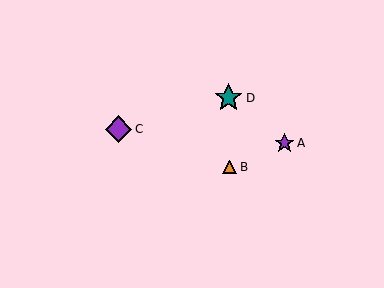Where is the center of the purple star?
The center of the purple star is at (284, 143).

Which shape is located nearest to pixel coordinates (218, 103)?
The teal star (labeled D) at (229, 98) is nearest to that location.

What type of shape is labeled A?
Shape A is a purple star.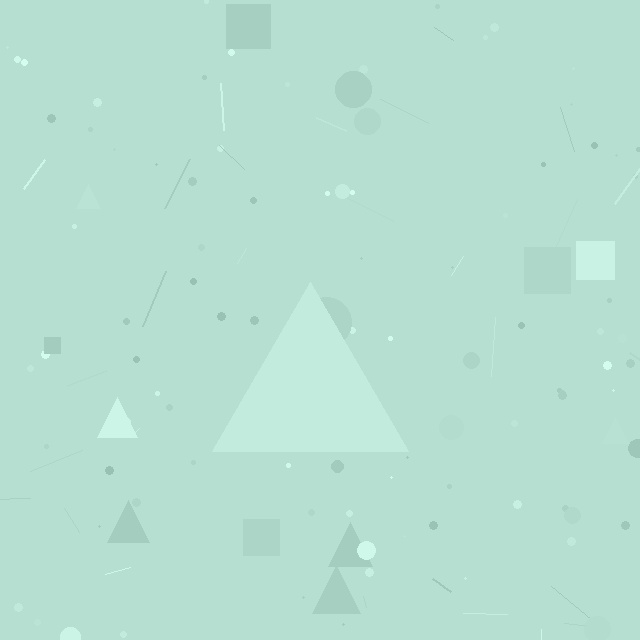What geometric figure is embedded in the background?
A triangle is embedded in the background.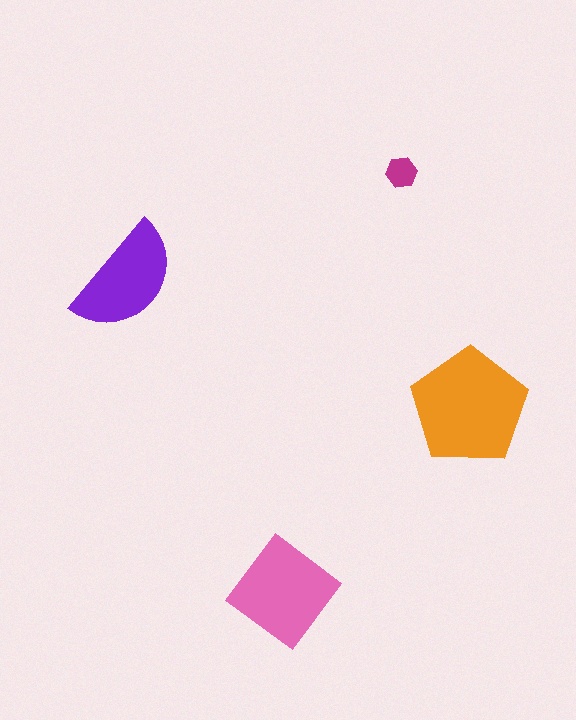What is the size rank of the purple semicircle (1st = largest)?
3rd.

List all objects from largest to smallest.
The orange pentagon, the pink diamond, the purple semicircle, the magenta hexagon.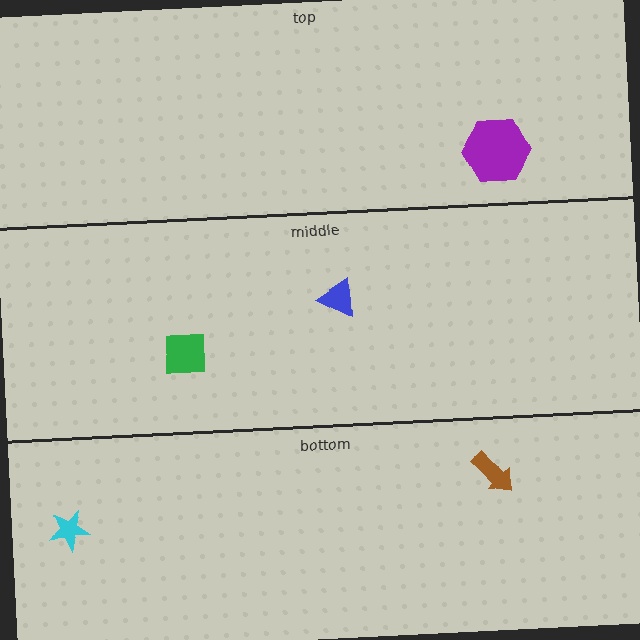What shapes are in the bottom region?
The brown arrow, the cyan star.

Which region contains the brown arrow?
The bottom region.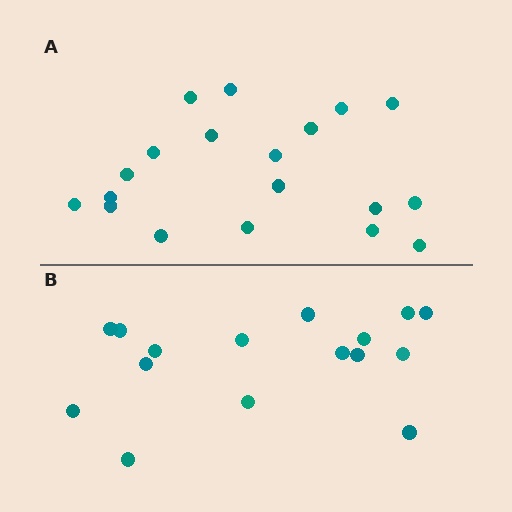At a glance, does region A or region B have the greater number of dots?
Region A (the top region) has more dots.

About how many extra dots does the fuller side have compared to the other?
Region A has just a few more — roughly 2 or 3 more dots than region B.